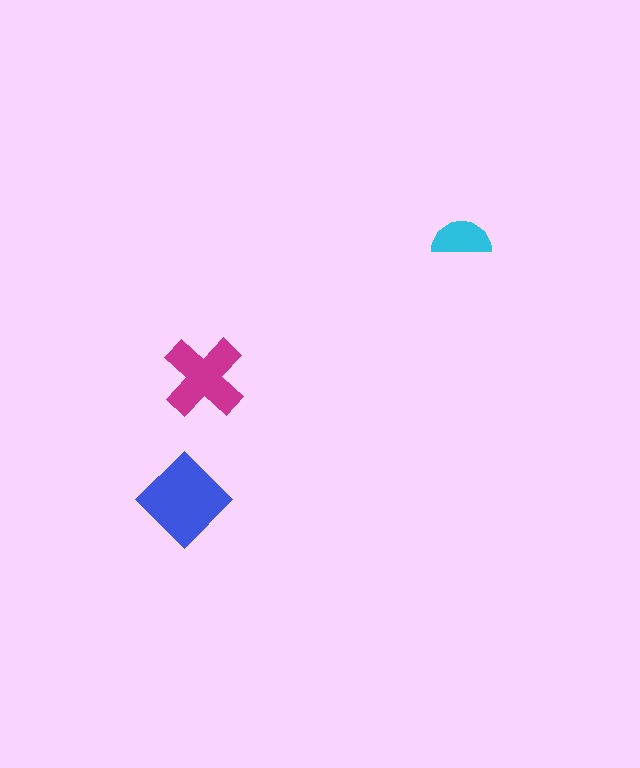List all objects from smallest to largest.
The cyan semicircle, the magenta cross, the blue diamond.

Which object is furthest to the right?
The cyan semicircle is rightmost.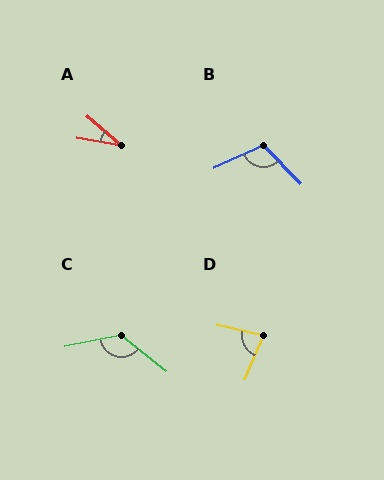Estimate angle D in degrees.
Approximately 79 degrees.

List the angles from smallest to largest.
A (31°), D (79°), B (110°), C (130°).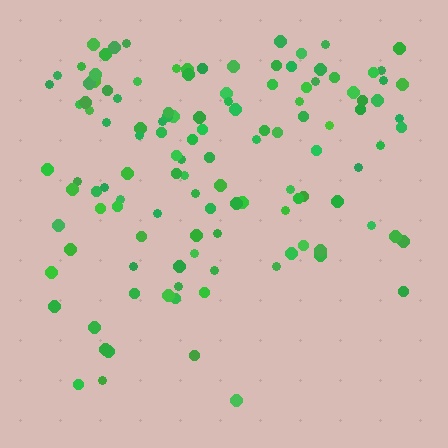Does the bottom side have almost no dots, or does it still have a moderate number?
Still a moderate number, just noticeably fewer than the top.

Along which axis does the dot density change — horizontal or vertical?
Vertical.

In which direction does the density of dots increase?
From bottom to top, with the top side densest.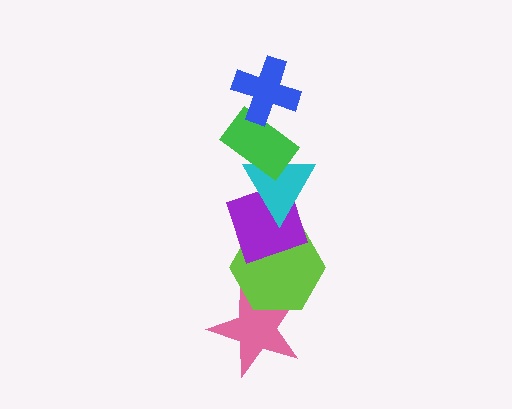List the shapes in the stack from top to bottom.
From top to bottom: the blue cross, the green rectangle, the cyan triangle, the purple diamond, the lime hexagon, the pink star.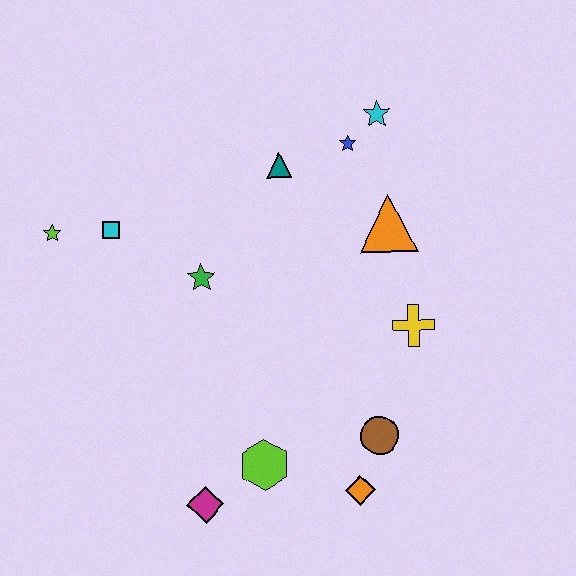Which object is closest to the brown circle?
The orange diamond is closest to the brown circle.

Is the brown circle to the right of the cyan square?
Yes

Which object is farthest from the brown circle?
The lime star is farthest from the brown circle.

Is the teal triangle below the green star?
No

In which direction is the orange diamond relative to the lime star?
The orange diamond is to the right of the lime star.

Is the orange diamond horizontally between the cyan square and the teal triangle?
No